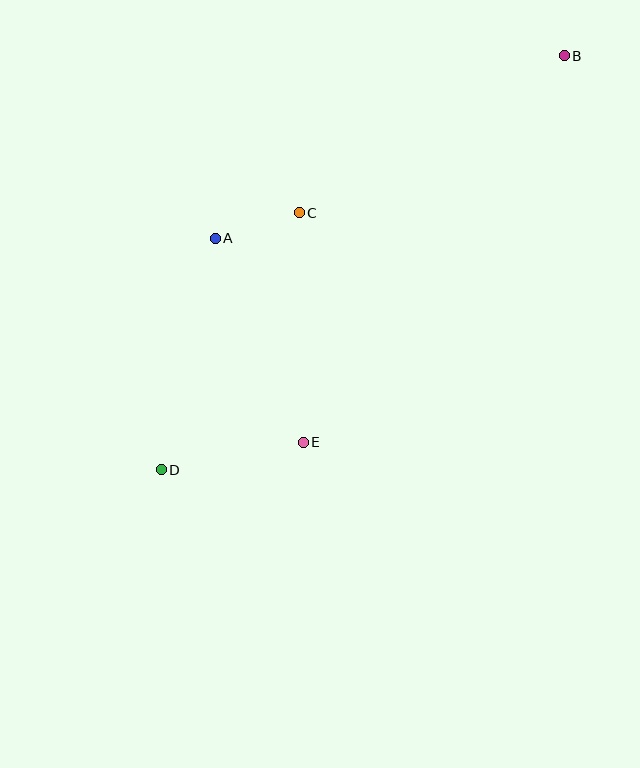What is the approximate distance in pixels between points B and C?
The distance between B and C is approximately 308 pixels.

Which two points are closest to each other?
Points A and C are closest to each other.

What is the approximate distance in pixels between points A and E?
The distance between A and E is approximately 222 pixels.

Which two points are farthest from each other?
Points B and D are farthest from each other.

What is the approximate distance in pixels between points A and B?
The distance between A and B is approximately 394 pixels.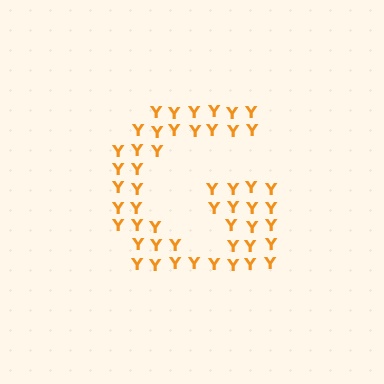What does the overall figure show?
The overall figure shows the letter G.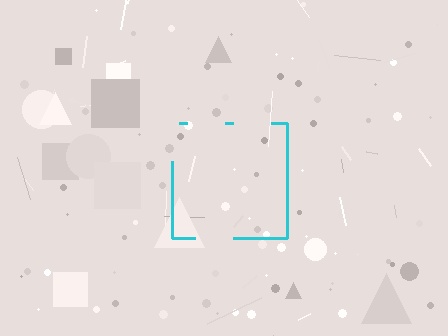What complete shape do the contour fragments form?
The contour fragments form a square.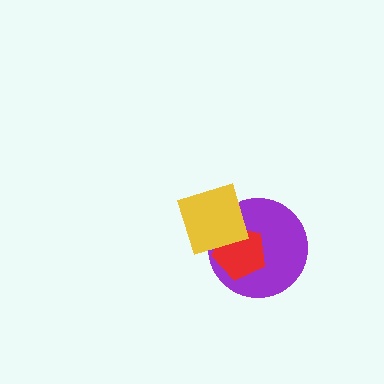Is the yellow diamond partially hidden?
No, no other shape covers it.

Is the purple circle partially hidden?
Yes, it is partially covered by another shape.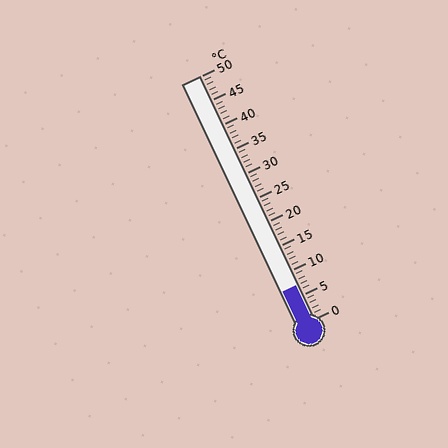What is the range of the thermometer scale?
The thermometer scale ranges from 0°C to 50°C.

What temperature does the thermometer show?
The thermometer shows approximately 7°C.